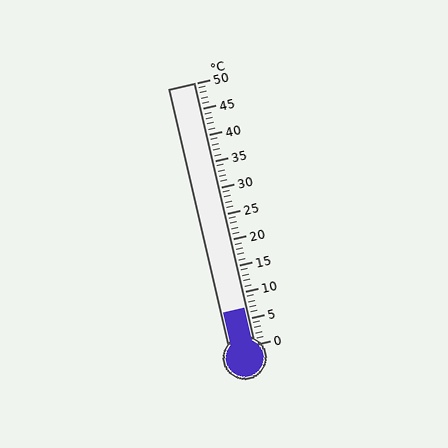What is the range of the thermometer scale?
The thermometer scale ranges from 0°C to 50°C.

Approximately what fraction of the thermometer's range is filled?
The thermometer is filled to approximately 15% of its range.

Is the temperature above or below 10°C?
The temperature is below 10°C.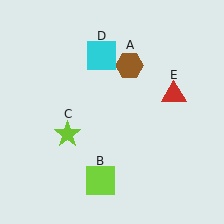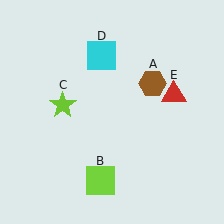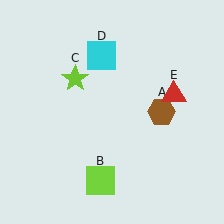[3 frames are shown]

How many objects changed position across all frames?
2 objects changed position: brown hexagon (object A), lime star (object C).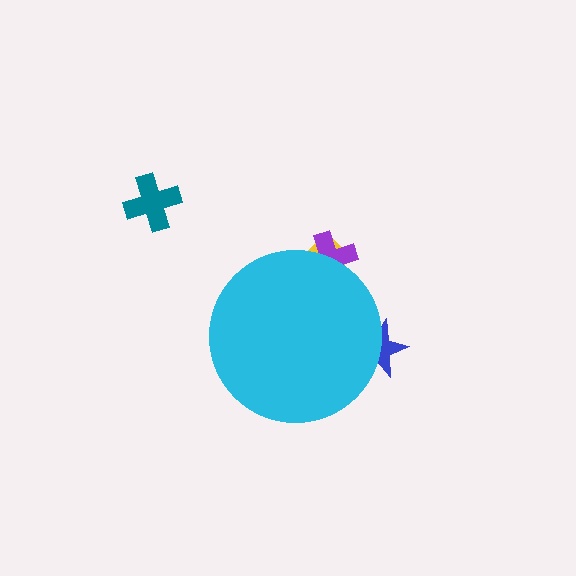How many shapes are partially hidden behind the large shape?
3 shapes are partially hidden.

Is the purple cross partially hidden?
Yes, the purple cross is partially hidden behind the cyan circle.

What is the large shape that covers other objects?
A cyan circle.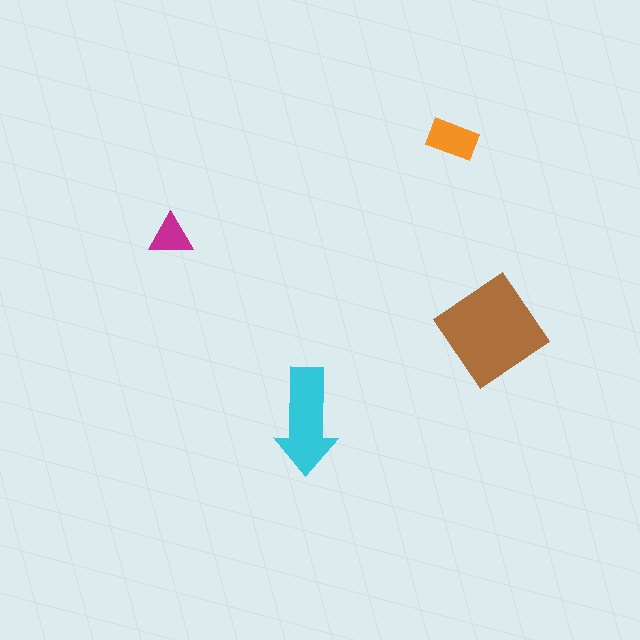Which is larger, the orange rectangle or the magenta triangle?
The orange rectangle.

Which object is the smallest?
The magenta triangle.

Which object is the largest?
The brown diamond.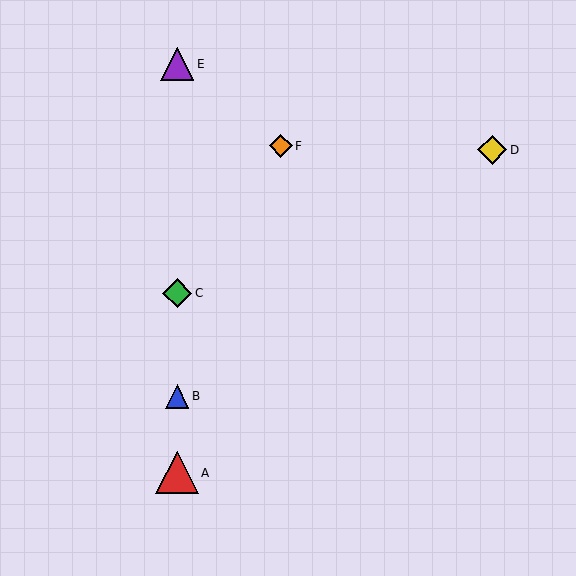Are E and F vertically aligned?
No, E is at x≈177 and F is at x≈281.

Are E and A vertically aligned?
Yes, both are at x≈177.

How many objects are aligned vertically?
4 objects (A, B, C, E) are aligned vertically.